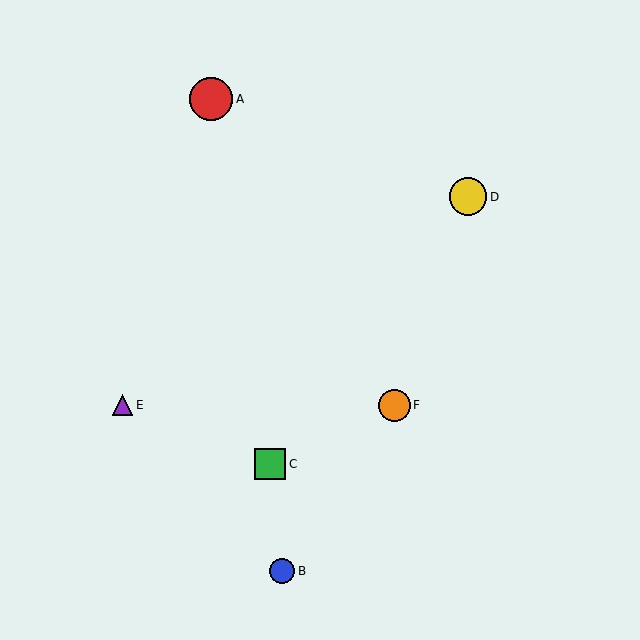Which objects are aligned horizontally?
Objects E, F are aligned horizontally.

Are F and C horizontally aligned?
No, F is at y≈405 and C is at y≈464.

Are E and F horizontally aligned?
Yes, both are at y≈405.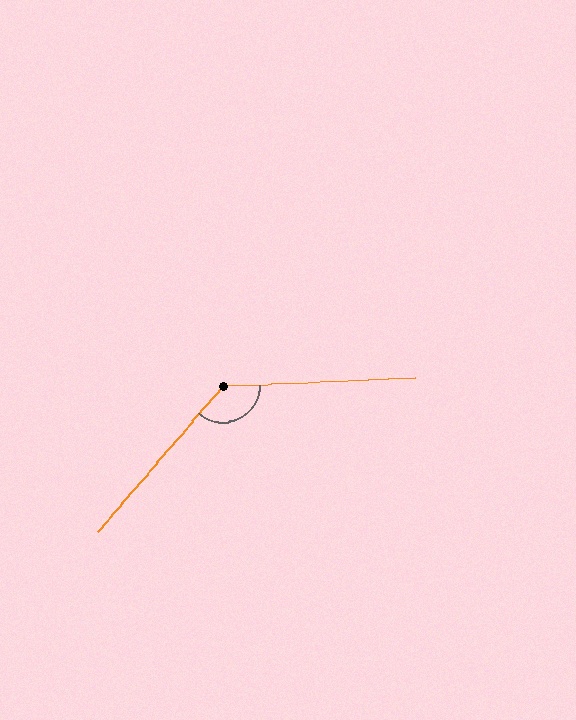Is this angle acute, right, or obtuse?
It is obtuse.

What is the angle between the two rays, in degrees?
Approximately 133 degrees.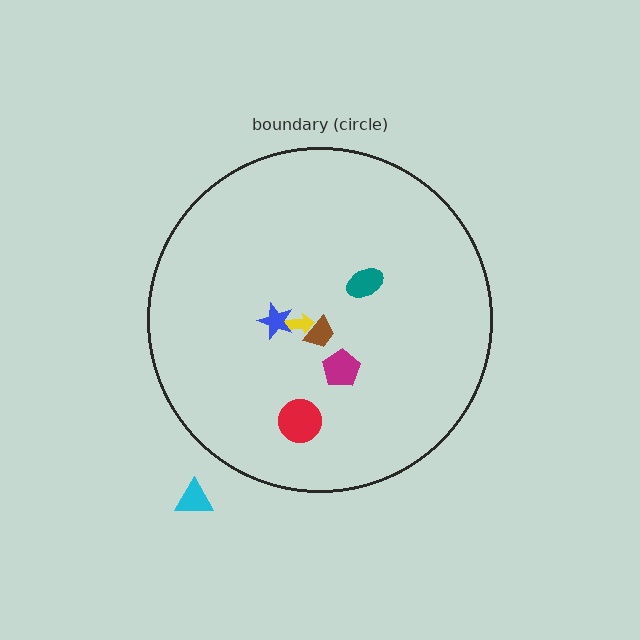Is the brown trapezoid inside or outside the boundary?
Inside.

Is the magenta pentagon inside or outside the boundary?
Inside.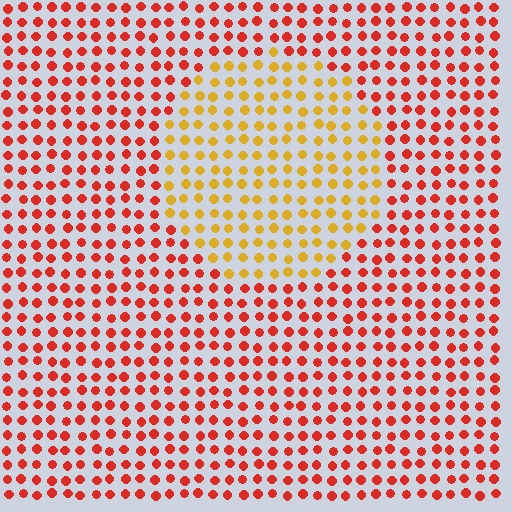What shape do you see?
I see a circle.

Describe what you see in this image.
The image is filled with small red elements in a uniform arrangement. A circle-shaped region is visible where the elements are tinted to a slightly different hue, forming a subtle color boundary.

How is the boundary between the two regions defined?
The boundary is defined purely by a slight shift in hue (about 43 degrees). Spacing, size, and orientation are identical on both sides.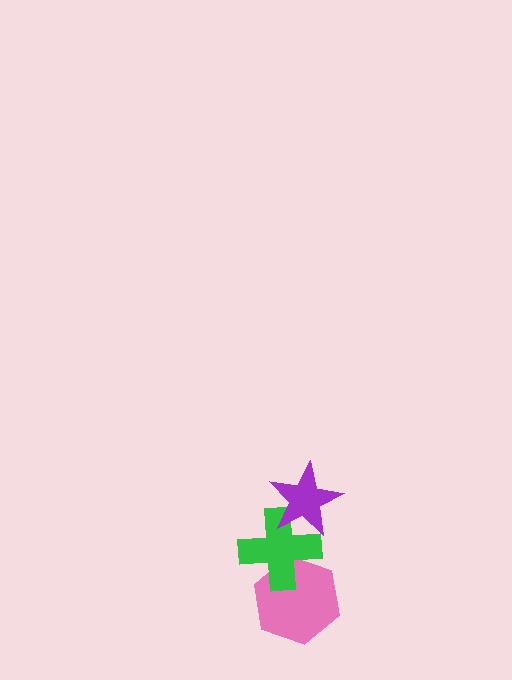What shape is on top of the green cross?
The purple star is on top of the green cross.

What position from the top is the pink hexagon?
The pink hexagon is 3rd from the top.